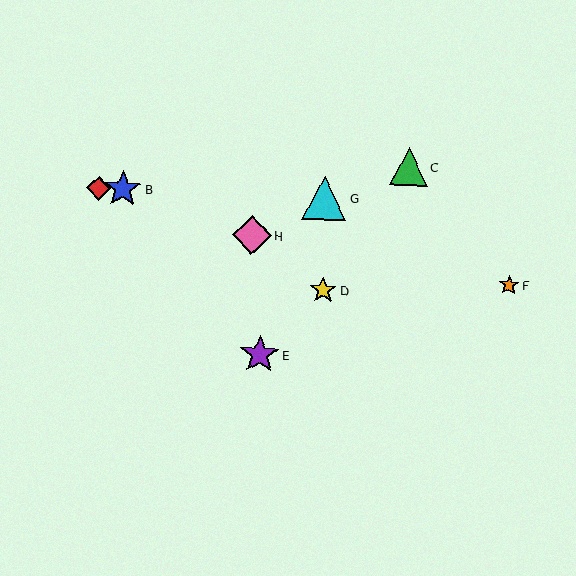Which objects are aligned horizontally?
Objects A, B, G are aligned horizontally.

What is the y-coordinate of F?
Object F is at y≈285.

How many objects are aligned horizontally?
3 objects (A, B, G) are aligned horizontally.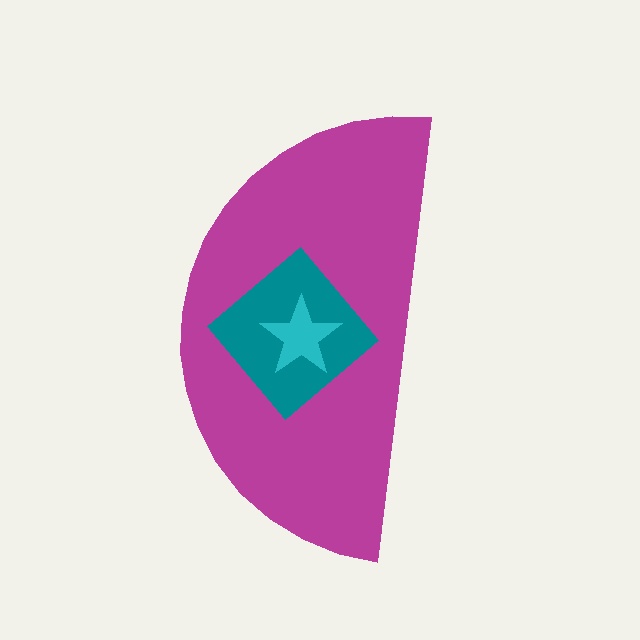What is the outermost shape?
The magenta semicircle.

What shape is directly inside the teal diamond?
The cyan star.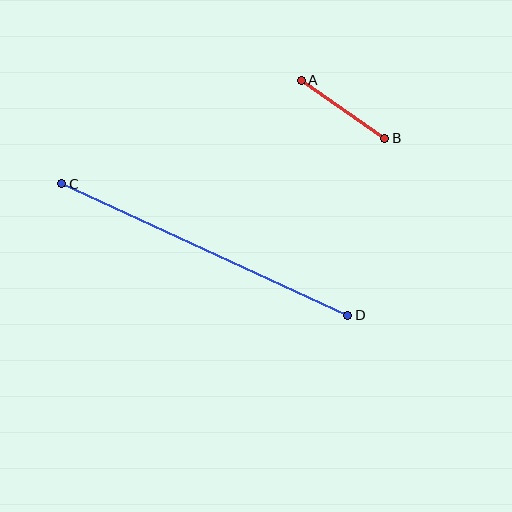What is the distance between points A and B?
The distance is approximately 102 pixels.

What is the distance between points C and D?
The distance is approximately 315 pixels.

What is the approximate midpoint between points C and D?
The midpoint is at approximately (205, 250) pixels.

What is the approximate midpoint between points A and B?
The midpoint is at approximately (343, 109) pixels.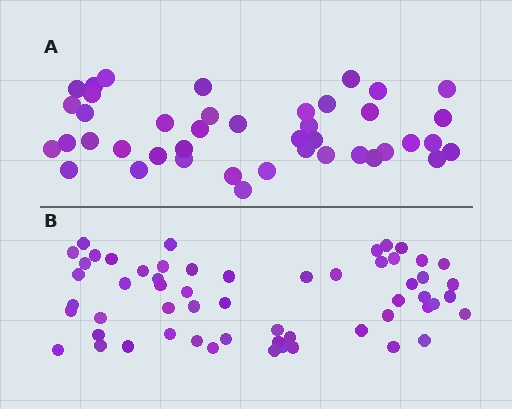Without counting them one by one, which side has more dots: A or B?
Region B (the bottom region) has more dots.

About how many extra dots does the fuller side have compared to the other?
Region B has approximately 15 more dots than region A.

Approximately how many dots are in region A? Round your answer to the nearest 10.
About 40 dots. (The exact count is 42, which rounds to 40.)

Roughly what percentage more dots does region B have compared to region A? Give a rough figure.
About 35% more.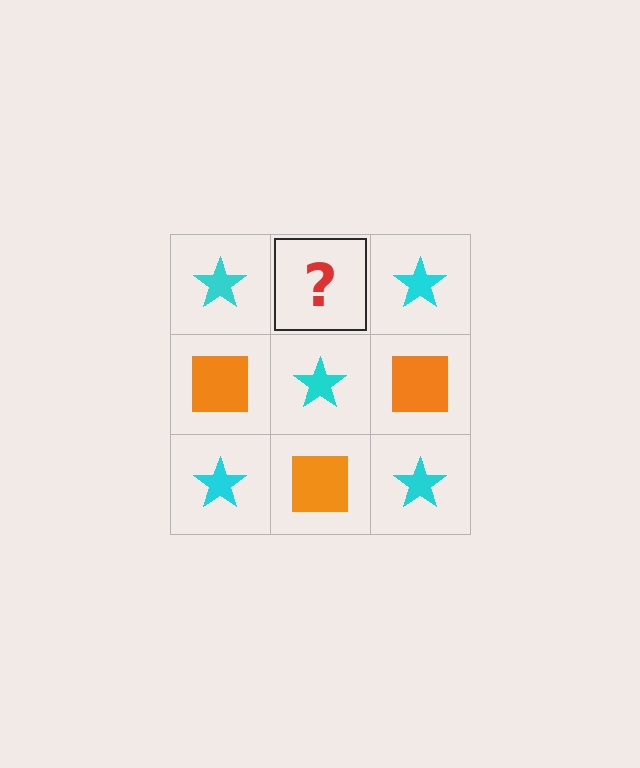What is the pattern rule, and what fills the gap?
The rule is that it alternates cyan star and orange square in a checkerboard pattern. The gap should be filled with an orange square.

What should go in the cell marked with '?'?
The missing cell should contain an orange square.